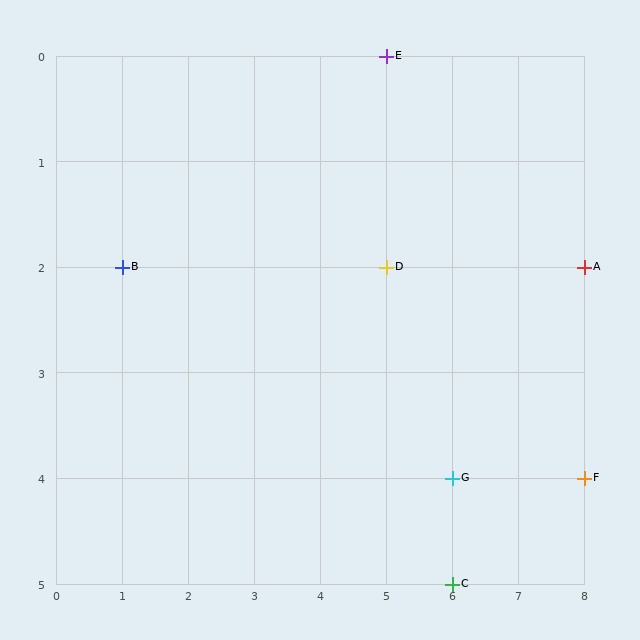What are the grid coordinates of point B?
Point B is at grid coordinates (1, 2).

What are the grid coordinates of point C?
Point C is at grid coordinates (6, 5).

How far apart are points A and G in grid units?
Points A and G are 2 columns and 2 rows apart (about 2.8 grid units diagonally).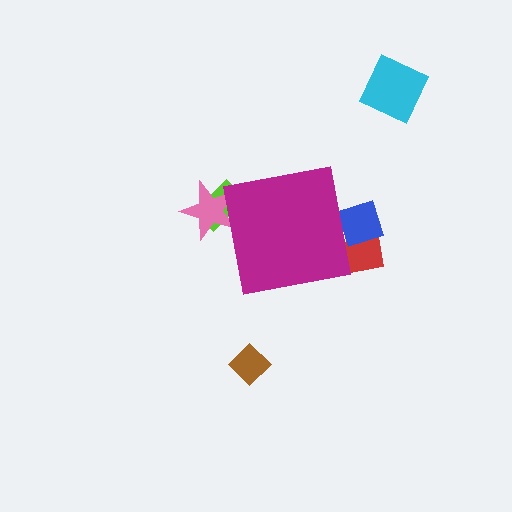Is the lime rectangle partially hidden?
Yes, the lime rectangle is partially hidden behind the magenta square.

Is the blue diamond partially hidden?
Yes, the blue diamond is partially hidden behind the magenta square.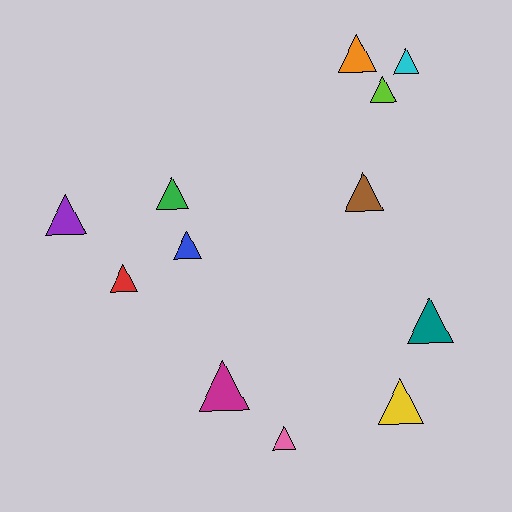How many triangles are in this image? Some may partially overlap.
There are 12 triangles.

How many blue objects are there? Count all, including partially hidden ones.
There is 1 blue object.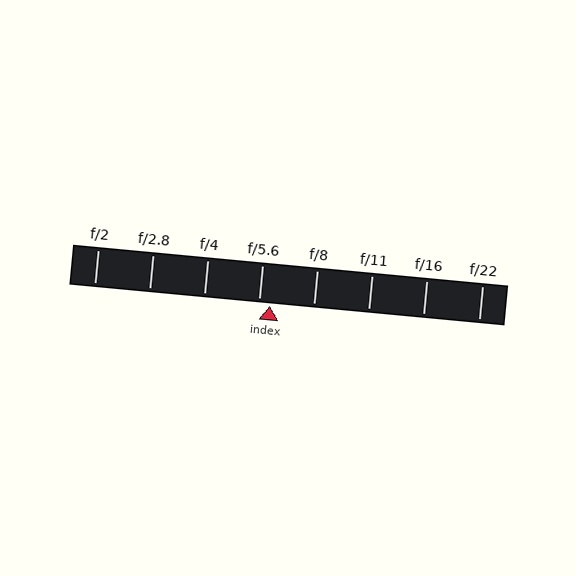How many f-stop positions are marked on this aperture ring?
There are 8 f-stop positions marked.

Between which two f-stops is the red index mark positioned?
The index mark is between f/5.6 and f/8.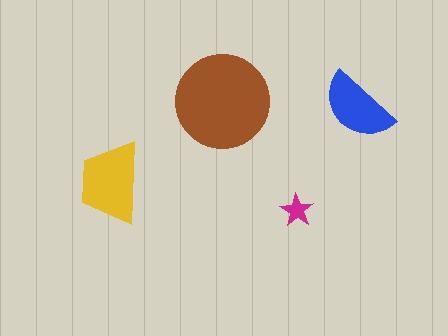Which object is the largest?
The brown circle.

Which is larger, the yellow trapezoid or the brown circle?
The brown circle.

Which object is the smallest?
The magenta star.